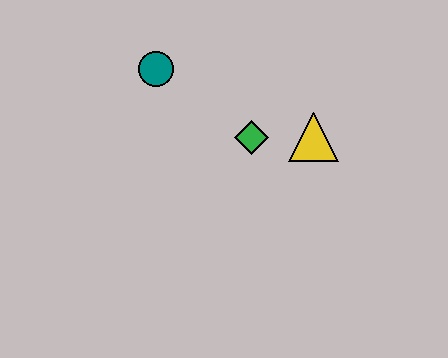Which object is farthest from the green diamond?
The teal circle is farthest from the green diamond.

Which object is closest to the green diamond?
The yellow triangle is closest to the green diamond.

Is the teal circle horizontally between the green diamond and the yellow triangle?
No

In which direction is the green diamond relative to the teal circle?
The green diamond is to the right of the teal circle.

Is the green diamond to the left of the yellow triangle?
Yes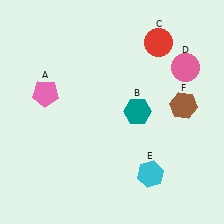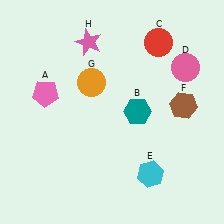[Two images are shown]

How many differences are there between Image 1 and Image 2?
There are 2 differences between the two images.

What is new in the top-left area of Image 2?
A pink star (H) was added in the top-left area of Image 2.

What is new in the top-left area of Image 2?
An orange circle (G) was added in the top-left area of Image 2.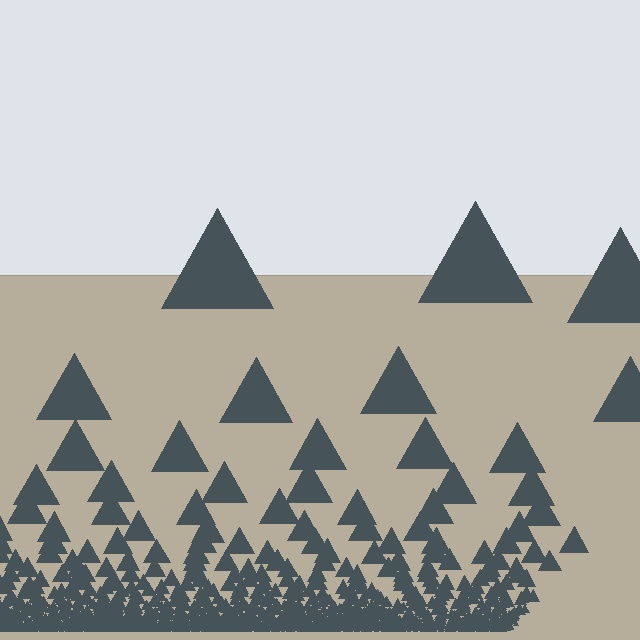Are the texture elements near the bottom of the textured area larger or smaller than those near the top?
Smaller. The gradient is inverted — elements near the bottom are smaller and denser.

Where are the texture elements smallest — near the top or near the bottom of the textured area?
Near the bottom.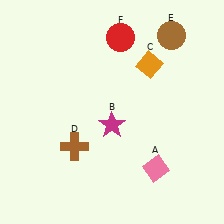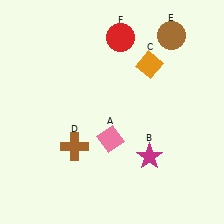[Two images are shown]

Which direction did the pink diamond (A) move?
The pink diamond (A) moved left.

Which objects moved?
The objects that moved are: the pink diamond (A), the magenta star (B).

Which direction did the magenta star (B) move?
The magenta star (B) moved right.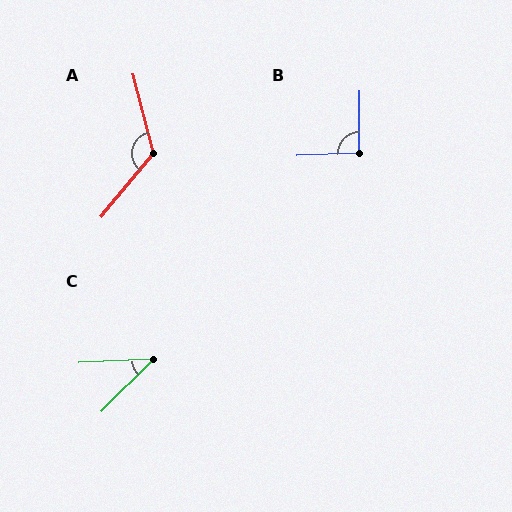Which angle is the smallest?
C, at approximately 42 degrees.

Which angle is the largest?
A, at approximately 127 degrees.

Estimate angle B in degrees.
Approximately 93 degrees.